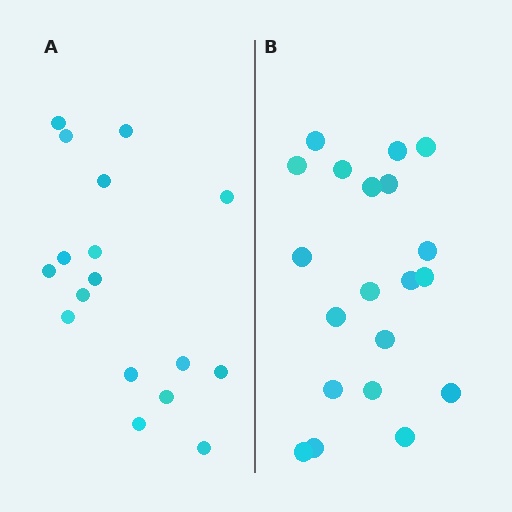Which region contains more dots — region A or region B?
Region B (the right region) has more dots.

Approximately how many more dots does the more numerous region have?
Region B has just a few more — roughly 2 or 3 more dots than region A.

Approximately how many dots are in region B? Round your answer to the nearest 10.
About 20 dots.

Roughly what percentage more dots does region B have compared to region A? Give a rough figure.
About 20% more.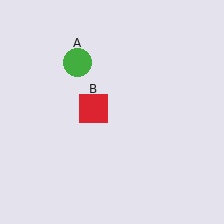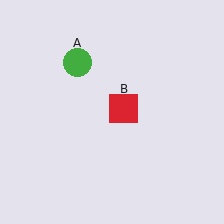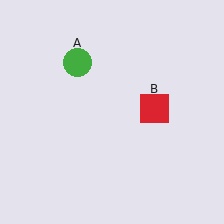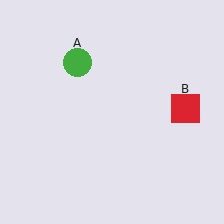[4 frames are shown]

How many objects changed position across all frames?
1 object changed position: red square (object B).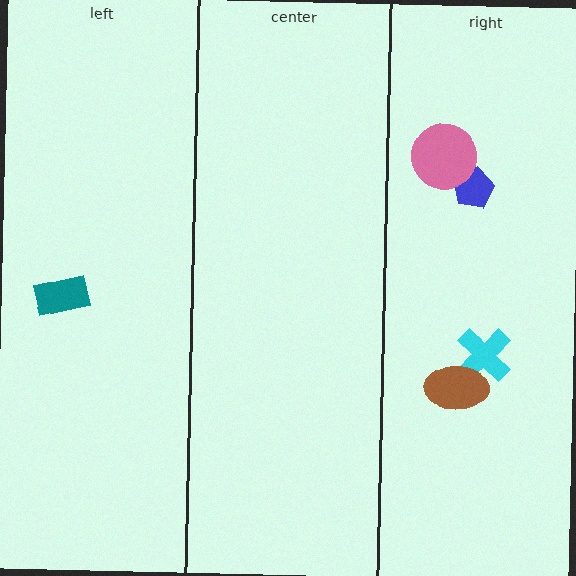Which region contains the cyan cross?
The right region.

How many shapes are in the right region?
4.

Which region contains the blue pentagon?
The right region.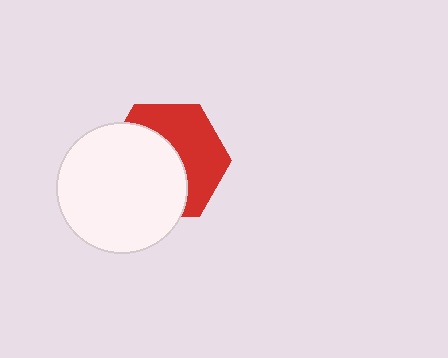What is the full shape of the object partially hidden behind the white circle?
The partially hidden object is a red hexagon.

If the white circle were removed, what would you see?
You would see the complete red hexagon.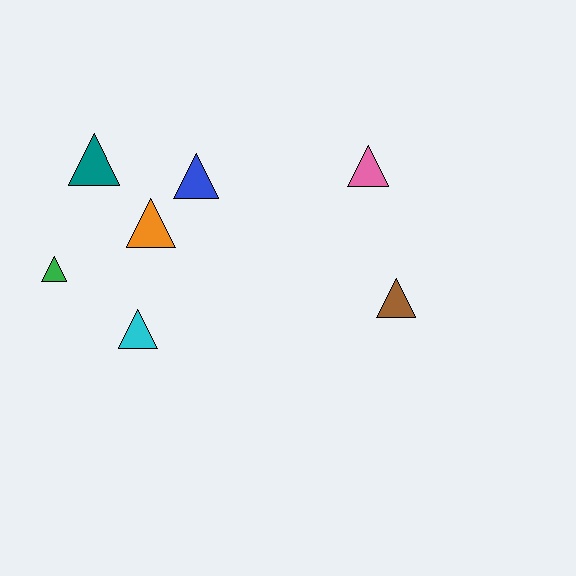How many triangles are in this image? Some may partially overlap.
There are 7 triangles.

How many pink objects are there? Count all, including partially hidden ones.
There is 1 pink object.